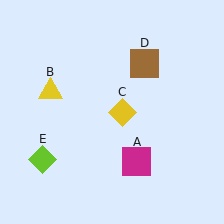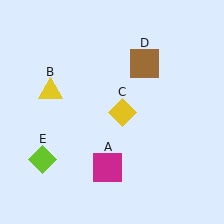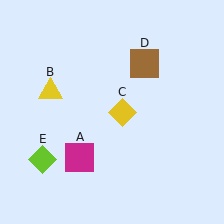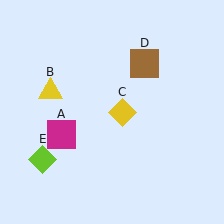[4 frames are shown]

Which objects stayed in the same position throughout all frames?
Yellow triangle (object B) and yellow diamond (object C) and brown square (object D) and lime diamond (object E) remained stationary.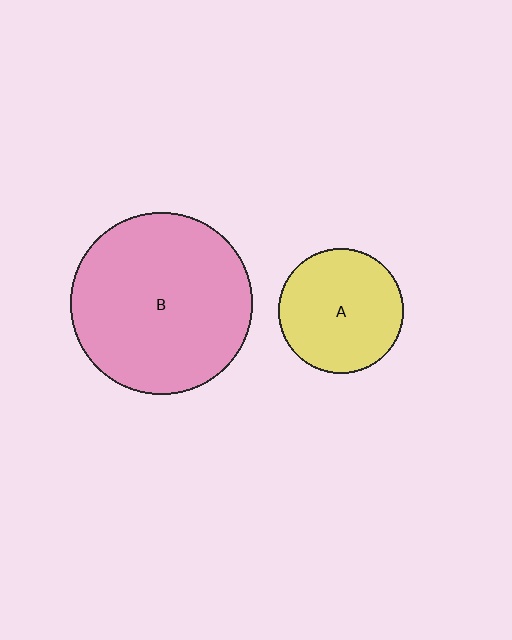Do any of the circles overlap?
No, none of the circles overlap.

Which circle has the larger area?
Circle B (pink).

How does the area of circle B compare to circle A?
Approximately 2.1 times.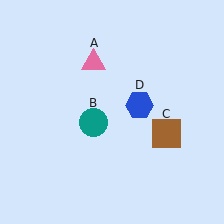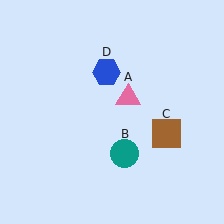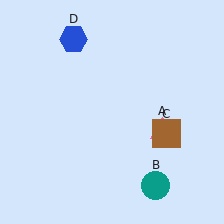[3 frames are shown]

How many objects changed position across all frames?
3 objects changed position: pink triangle (object A), teal circle (object B), blue hexagon (object D).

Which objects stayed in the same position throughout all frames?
Brown square (object C) remained stationary.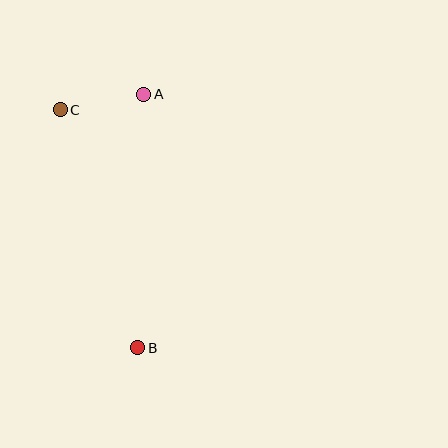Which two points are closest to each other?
Points A and C are closest to each other.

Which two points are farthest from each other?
Points A and B are farthest from each other.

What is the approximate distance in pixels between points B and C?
The distance between B and C is approximately 250 pixels.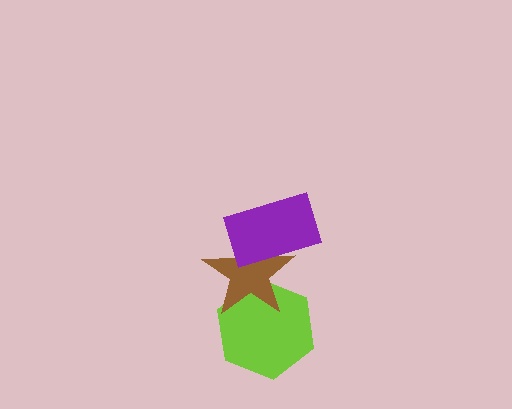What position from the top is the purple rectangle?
The purple rectangle is 1st from the top.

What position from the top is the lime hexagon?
The lime hexagon is 3rd from the top.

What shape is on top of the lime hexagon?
The brown star is on top of the lime hexagon.